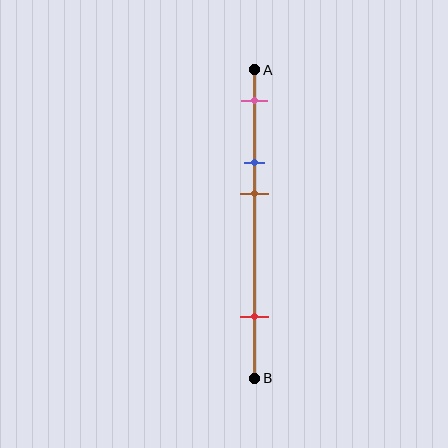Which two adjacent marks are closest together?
The blue and brown marks are the closest adjacent pair.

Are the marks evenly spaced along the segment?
No, the marks are not evenly spaced.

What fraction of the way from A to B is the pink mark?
The pink mark is approximately 10% (0.1) of the way from A to B.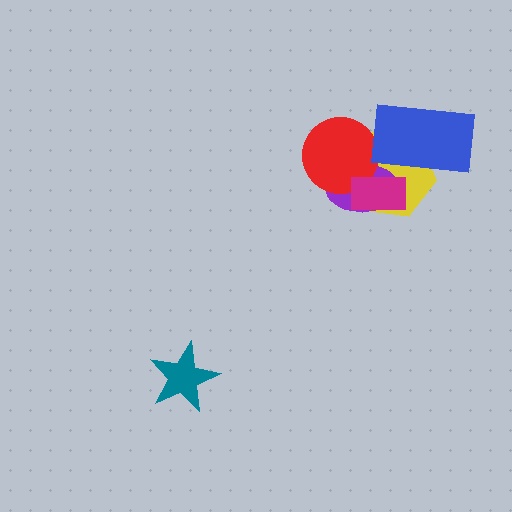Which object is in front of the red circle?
The magenta rectangle is in front of the red circle.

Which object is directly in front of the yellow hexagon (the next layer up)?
The purple ellipse is directly in front of the yellow hexagon.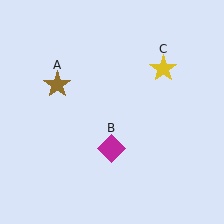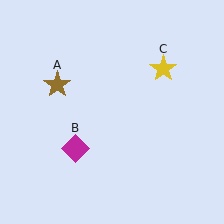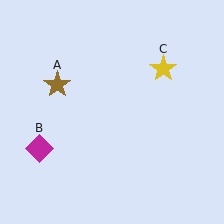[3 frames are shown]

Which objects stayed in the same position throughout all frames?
Brown star (object A) and yellow star (object C) remained stationary.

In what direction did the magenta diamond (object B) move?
The magenta diamond (object B) moved left.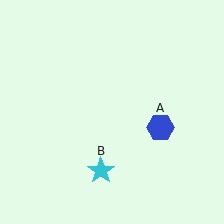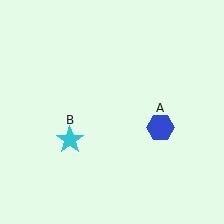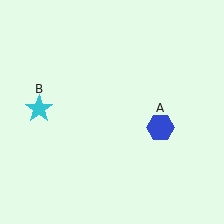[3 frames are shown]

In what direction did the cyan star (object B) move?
The cyan star (object B) moved up and to the left.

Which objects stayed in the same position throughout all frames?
Blue hexagon (object A) remained stationary.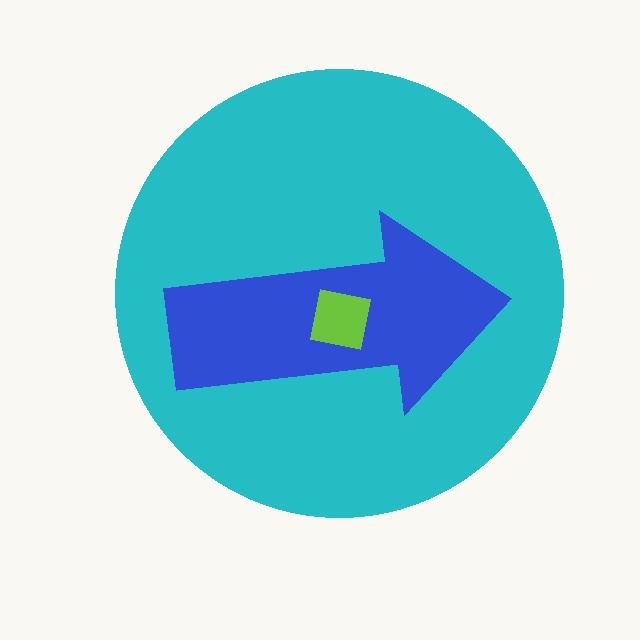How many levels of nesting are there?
3.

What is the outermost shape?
The cyan circle.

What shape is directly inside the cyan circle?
The blue arrow.